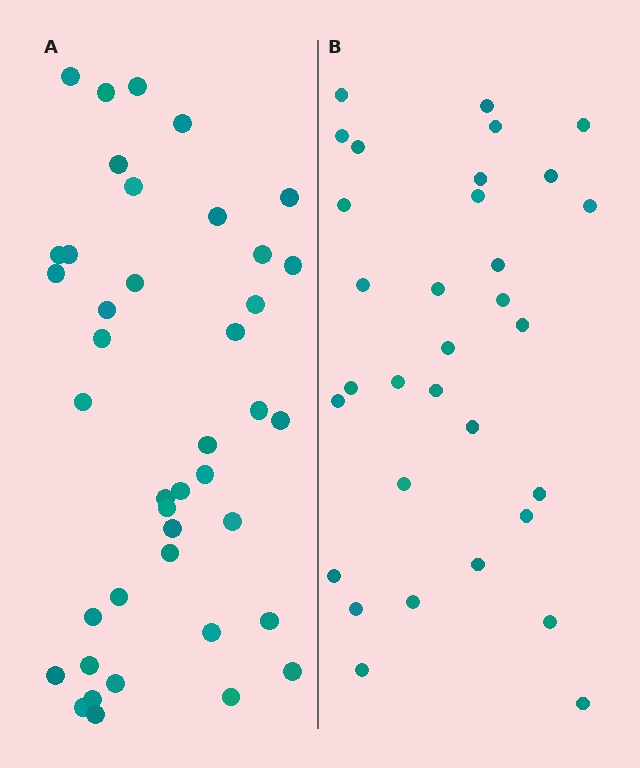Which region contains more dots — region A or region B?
Region A (the left region) has more dots.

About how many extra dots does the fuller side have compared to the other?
Region A has roughly 8 or so more dots than region B.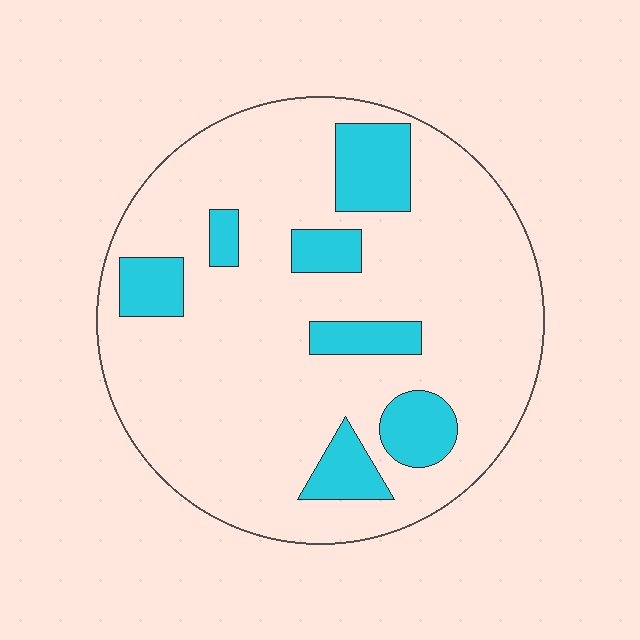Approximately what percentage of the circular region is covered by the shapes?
Approximately 20%.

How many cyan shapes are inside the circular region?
7.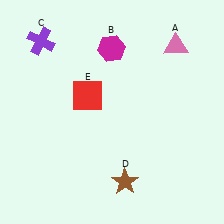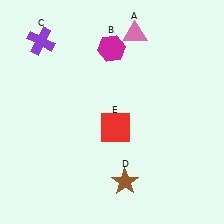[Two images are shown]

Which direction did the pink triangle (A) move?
The pink triangle (A) moved left.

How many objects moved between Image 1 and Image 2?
2 objects moved between the two images.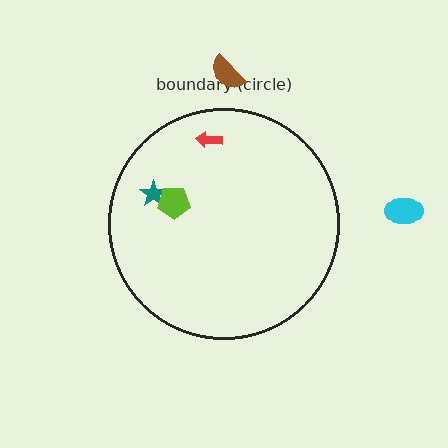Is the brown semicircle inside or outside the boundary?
Outside.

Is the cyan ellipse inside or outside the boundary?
Outside.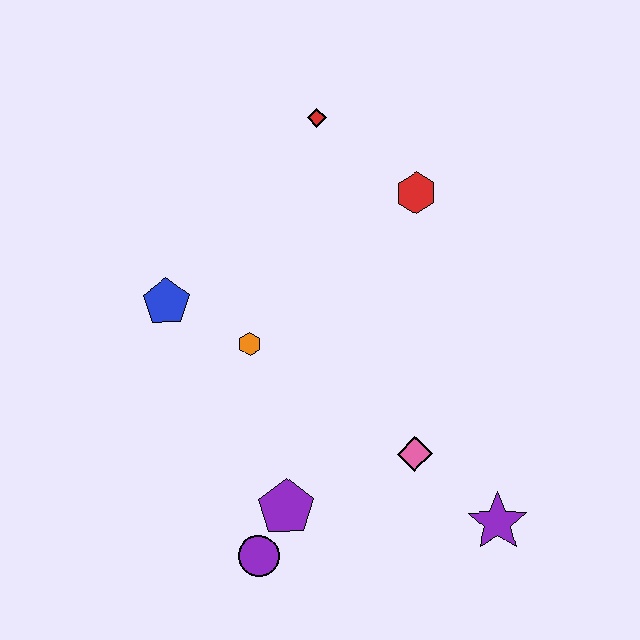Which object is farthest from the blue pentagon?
The purple star is farthest from the blue pentagon.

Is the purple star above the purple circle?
Yes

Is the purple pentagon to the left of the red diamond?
Yes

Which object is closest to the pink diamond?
The purple star is closest to the pink diamond.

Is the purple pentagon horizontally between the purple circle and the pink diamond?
Yes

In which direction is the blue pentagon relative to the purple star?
The blue pentagon is to the left of the purple star.